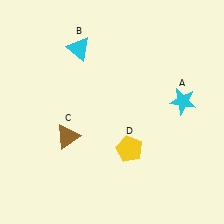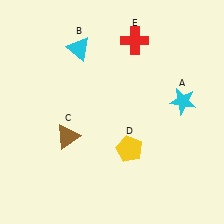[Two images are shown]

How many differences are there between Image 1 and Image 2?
There is 1 difference between the two images.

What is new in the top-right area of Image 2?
A red cross (E) was added in the top-right area of Image 2.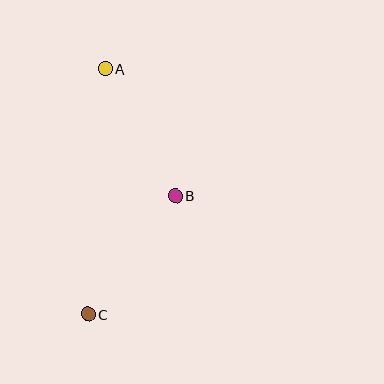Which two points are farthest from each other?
Points A and C are farthest from each other.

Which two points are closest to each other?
Points A and B are closest to each other.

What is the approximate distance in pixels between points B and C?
The distance between B and C is approximately 147 pixels.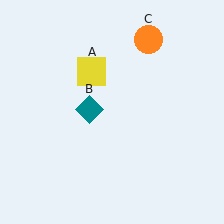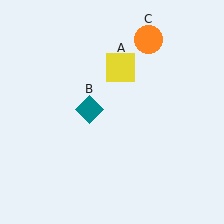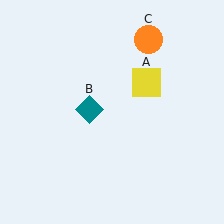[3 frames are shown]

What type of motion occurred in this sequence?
The yellow square (object A) rotated clockwise around the center of the scene.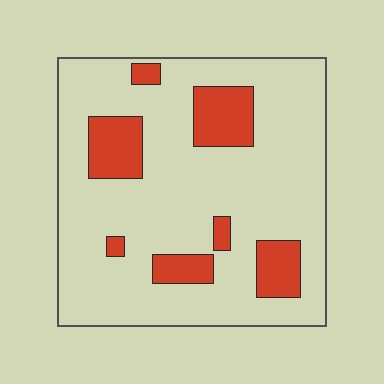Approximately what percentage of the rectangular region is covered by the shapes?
Approximately 20%.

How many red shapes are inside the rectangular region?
7.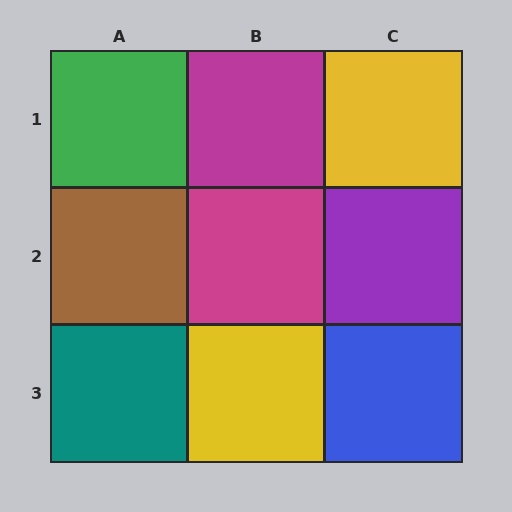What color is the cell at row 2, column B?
Magenta.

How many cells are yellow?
2 cells are yellow.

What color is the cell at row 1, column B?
Magenta.